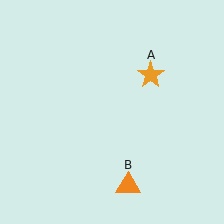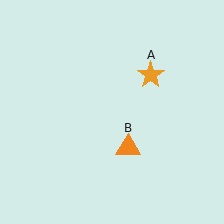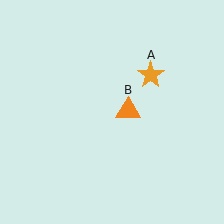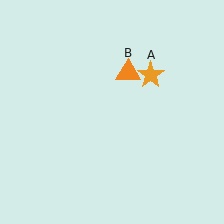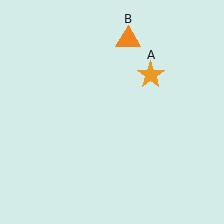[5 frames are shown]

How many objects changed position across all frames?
1 object changed position: orange triangle (object B).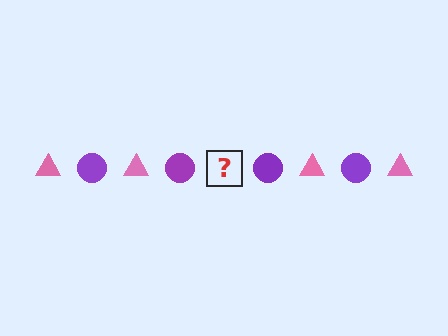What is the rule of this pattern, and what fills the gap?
The rule is that the pattern alternates between pink triangle and purple circle. The gap should be filled with a pink triangle.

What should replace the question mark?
The question mark should be replaced with a pink triangle.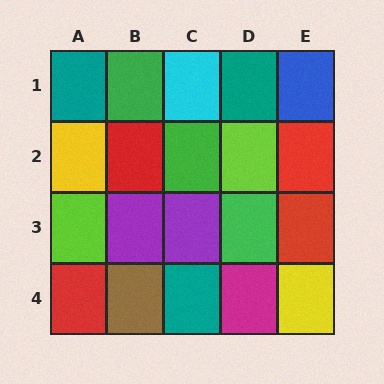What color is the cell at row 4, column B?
Brown.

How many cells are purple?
2 cells are purple.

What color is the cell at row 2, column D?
Lime.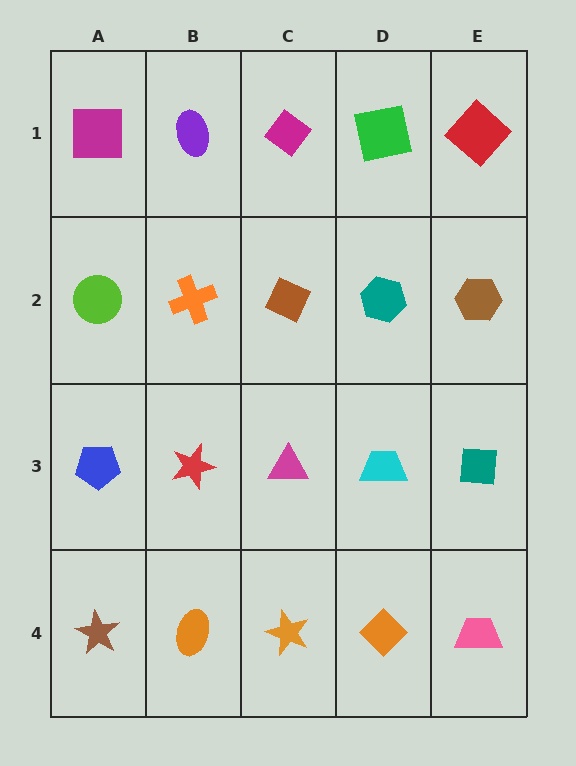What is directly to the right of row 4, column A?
An orange ellipse.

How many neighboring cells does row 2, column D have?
4.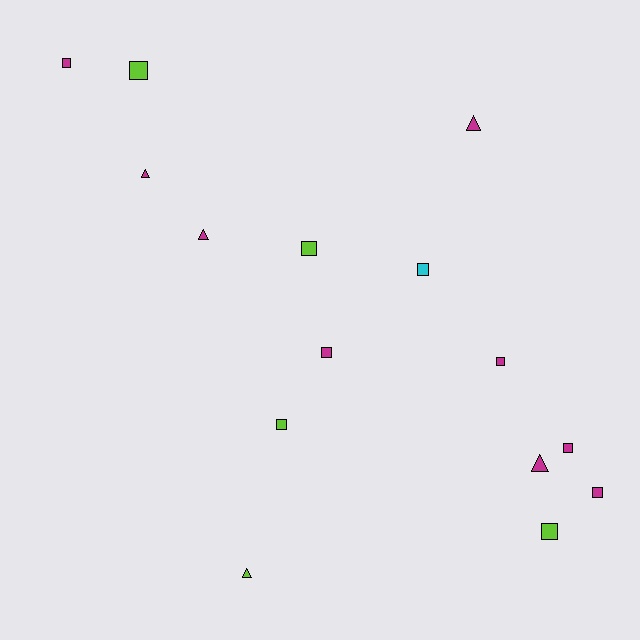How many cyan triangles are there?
There are no cyan triangles.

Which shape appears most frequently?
Square, with 10 objects.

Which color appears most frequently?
Magenta, with 9 objects.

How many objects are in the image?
There are 15 objects.